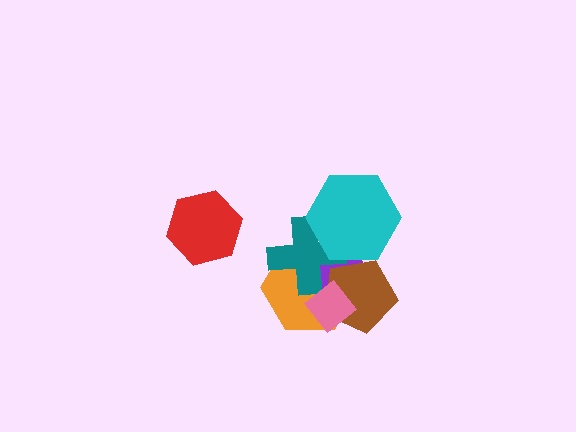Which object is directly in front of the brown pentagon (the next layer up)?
The teal cross is directly in front of the brown pentagon.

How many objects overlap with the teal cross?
5 objects overlap with the teal cross.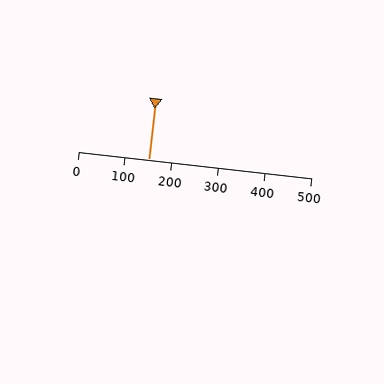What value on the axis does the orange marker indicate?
The marker indicates approximately 150.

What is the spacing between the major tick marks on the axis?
The major ticks are spaced 100 apart.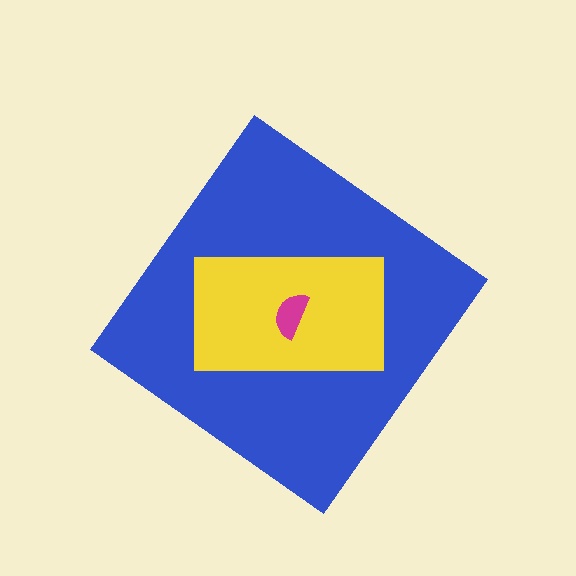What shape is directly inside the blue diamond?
The yellow rectangle.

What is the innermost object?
The magenta semicircle.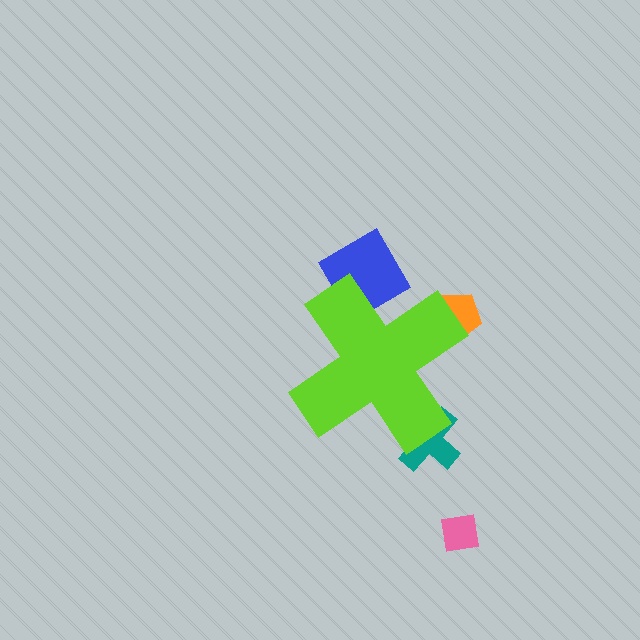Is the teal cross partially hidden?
Yes, the teal cross is partially hidden behind the lime cross.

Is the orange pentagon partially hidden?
Yes, the orange pentagon is partially hidden behind the lime cross.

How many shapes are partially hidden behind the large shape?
3 shapes are partially hidden.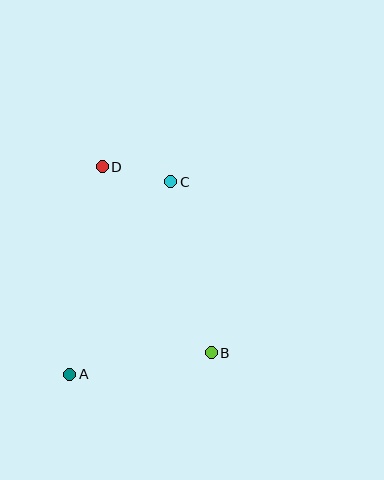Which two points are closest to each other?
Points C and D are closest to each other.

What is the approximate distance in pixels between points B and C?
The distance between B and C is approximately 175 pixels.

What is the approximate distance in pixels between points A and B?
The distance between A and B is approximately 143 pixels.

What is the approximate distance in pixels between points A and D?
The distance between A and D is approximately 210 pixels.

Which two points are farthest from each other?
Points A and C are farthest from each other.